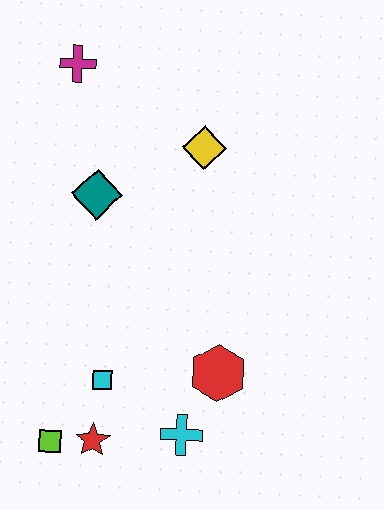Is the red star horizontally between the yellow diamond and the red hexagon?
No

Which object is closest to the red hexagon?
The cyan cross is closest to the red hexagon.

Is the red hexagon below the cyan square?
No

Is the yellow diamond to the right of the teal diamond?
Yes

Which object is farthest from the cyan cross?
The magenta cross is farthest from the cyan cross.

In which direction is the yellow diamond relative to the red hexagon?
The yellow diamond is above the red hexagon.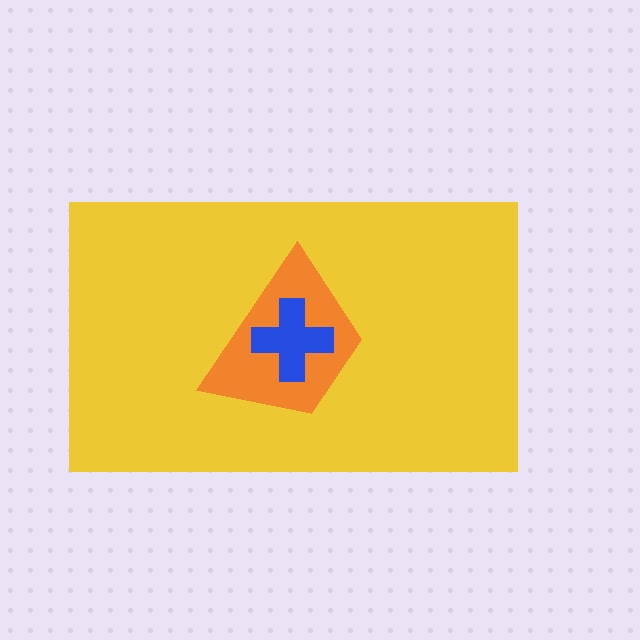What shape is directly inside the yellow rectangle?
The orange trapezoid.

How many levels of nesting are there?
3.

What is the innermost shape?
The blue cross.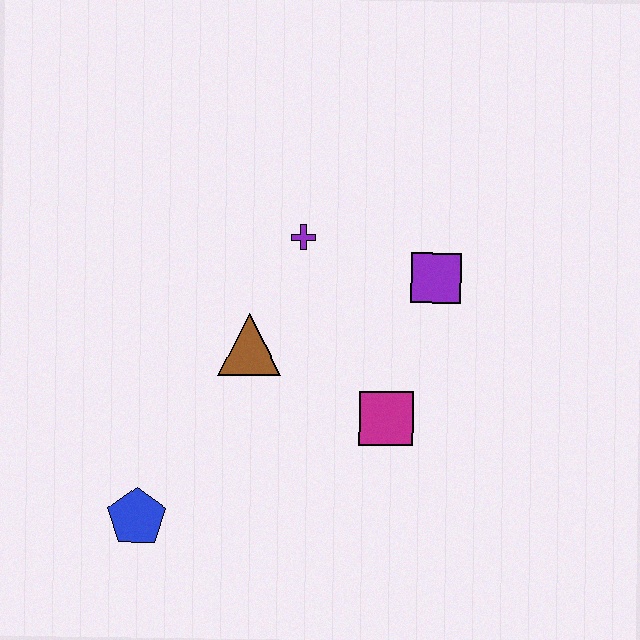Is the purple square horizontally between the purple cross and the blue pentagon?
No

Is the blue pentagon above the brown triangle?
No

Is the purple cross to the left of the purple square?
Yes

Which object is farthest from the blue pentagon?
The purple square is farthest from the blue pentagon.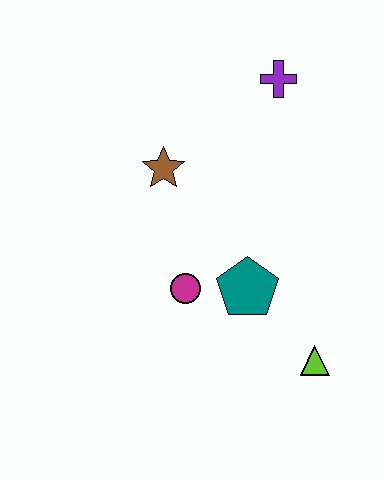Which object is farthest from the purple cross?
The lime triangle is farthest from the purple cross.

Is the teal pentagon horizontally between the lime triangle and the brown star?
Yes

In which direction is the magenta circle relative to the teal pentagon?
The magenta circle is to the left of the teal pentagon.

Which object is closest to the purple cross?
The brown star is closest to the purple cross.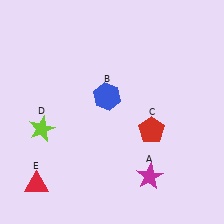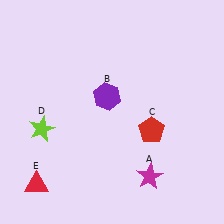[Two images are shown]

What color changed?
The hexagon (B) changed from blue in Image 1 to purple in Image 2.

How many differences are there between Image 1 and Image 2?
There is 1 difference between the two images.